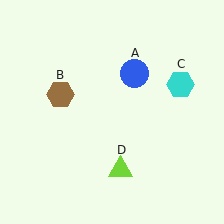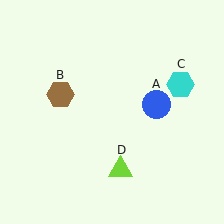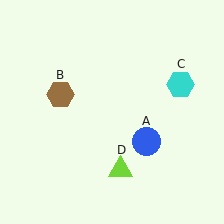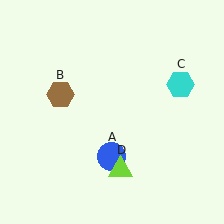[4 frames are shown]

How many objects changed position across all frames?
1 object changed position: blue circle (object A).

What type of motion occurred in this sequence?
The blue circle (object A) rotated clockwise around the center of the scene.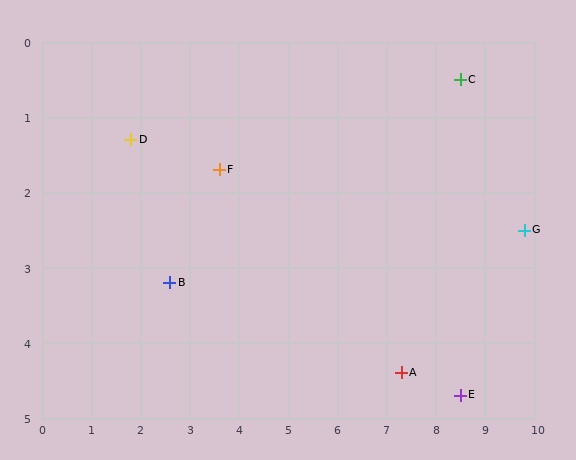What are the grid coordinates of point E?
Point E is at approximately (8.5, 4.7).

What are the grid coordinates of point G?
Point G is at approximately (9.8, 2.5).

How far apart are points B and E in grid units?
Points B and E are about 6.1 grid units apart.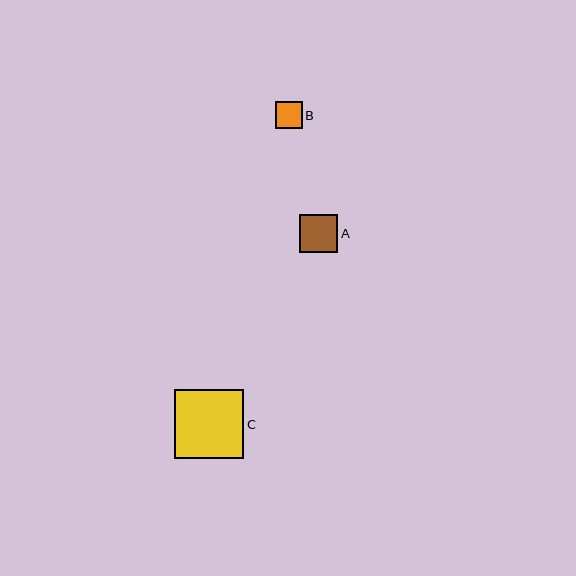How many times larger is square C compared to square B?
Square C is approximately 2.6 times the size of square B.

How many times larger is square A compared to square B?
Square A is approximately 1.4 times the size of square B.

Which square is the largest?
Square C is the largest with a size of approximately 70 pixels.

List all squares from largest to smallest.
From largest to smallest: C, A, B.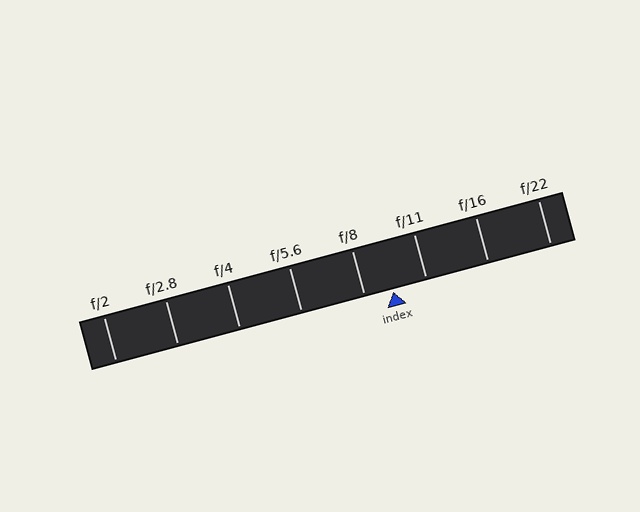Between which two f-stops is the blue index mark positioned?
The index mark is between f/8 and f/11.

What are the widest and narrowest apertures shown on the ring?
The widest aperture shown is f/2 and the narrowest is f/22.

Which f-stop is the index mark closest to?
The index mark is closest to f/8.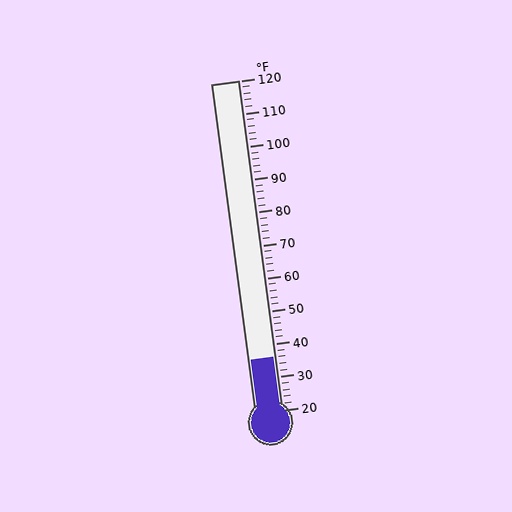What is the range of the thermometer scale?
The thermometer scale ranges from 20°F to 120°F.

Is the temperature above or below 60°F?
The temperature is below 60°F.